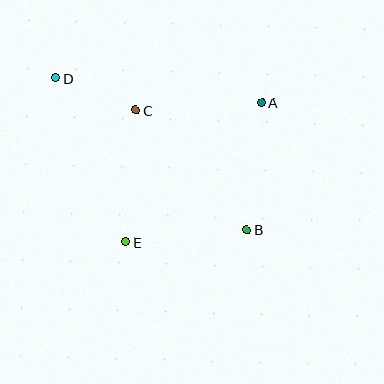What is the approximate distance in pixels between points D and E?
The distance between D and E is approximately 178 pixels.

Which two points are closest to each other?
Points C and D are closest to each other.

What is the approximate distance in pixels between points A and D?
The distance between A and D is approximately 207 pixels.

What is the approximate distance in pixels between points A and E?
The distance between A and E is approximately 195 pixels.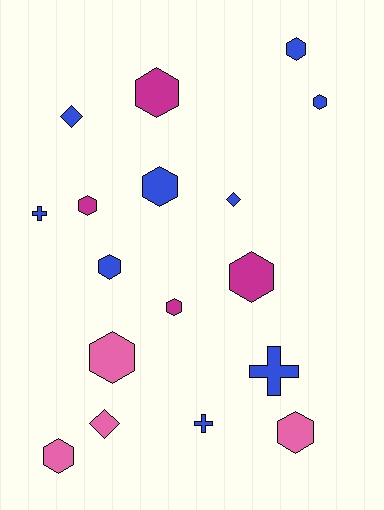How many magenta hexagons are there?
There are 4 magenta hexagons.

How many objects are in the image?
There are 17 objects.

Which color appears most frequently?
Blue, with 9 objects.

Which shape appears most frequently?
Hexagon, with 11 objects.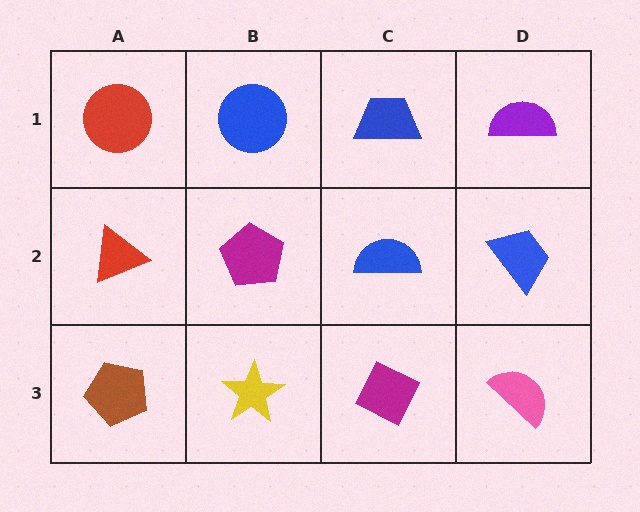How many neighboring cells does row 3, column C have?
3.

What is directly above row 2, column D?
A purple semicircle.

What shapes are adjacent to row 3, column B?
A magenta pentagon (row 2, column B), a brown pentagon (row 3, column A), a magenta diamond (row 3, column C).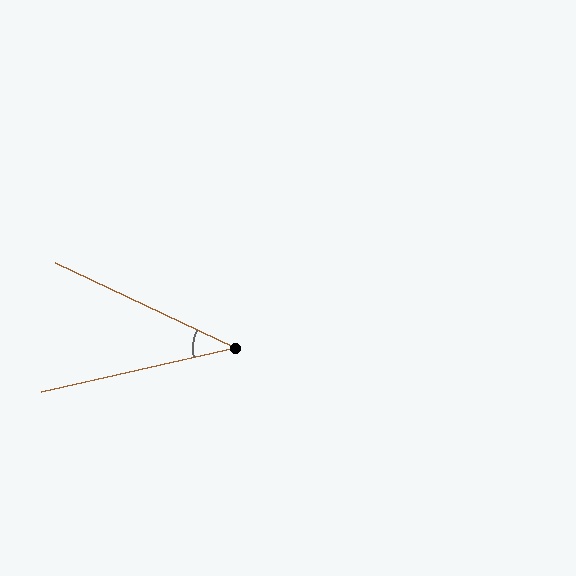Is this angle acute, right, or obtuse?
It is acute.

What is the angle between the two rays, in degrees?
Approximately 38 degrees.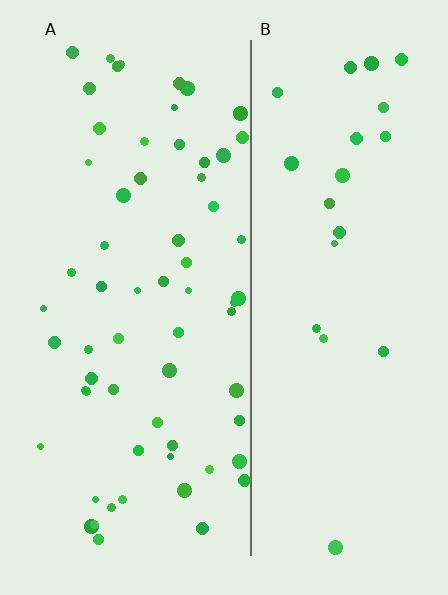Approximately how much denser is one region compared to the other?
Approximately 2.8× — region A over region B.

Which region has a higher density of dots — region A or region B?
A (the left).